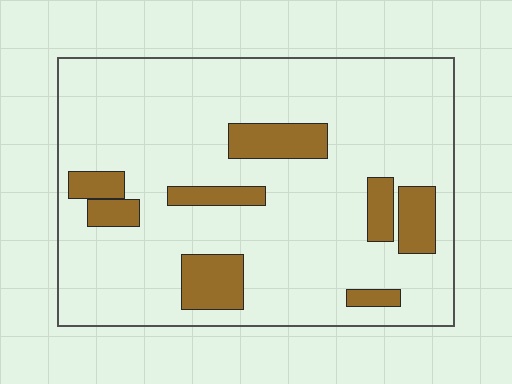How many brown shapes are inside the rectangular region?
8.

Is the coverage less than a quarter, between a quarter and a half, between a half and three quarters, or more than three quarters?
Less than a quarter.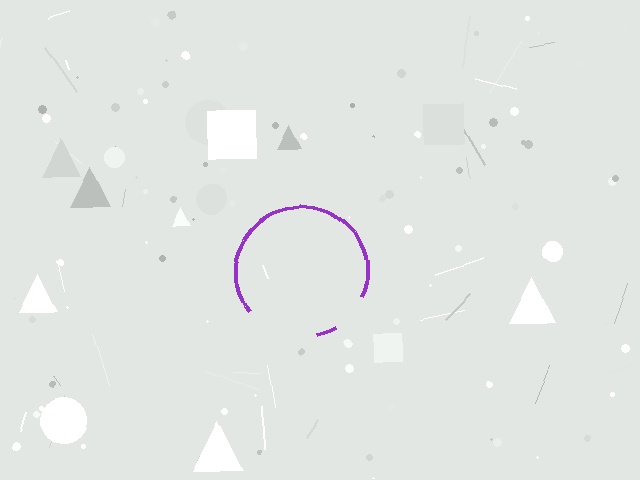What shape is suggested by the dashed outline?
The dashed outline suggests a circle.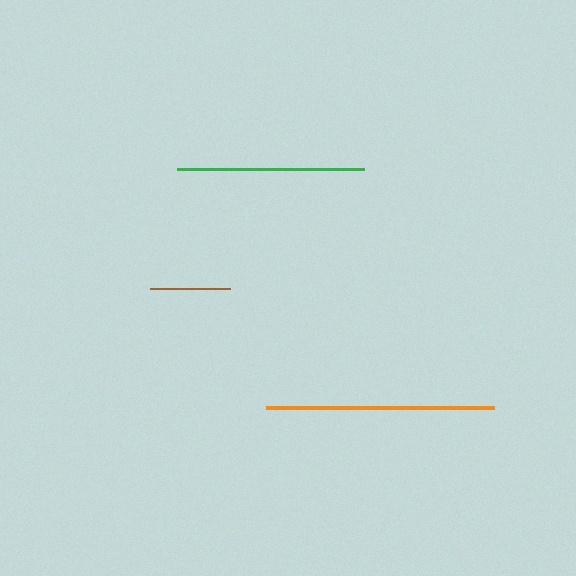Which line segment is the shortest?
The brown line is the shortest at approximately 79 pixels.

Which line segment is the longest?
The orange line is the longest at approximately 228 pixels.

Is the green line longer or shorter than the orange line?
The orange line is longer than the green line.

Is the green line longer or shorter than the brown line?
The green line is longer than the brown line.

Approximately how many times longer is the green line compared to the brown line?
The green line is approximately 2.4 times the length of the brown line.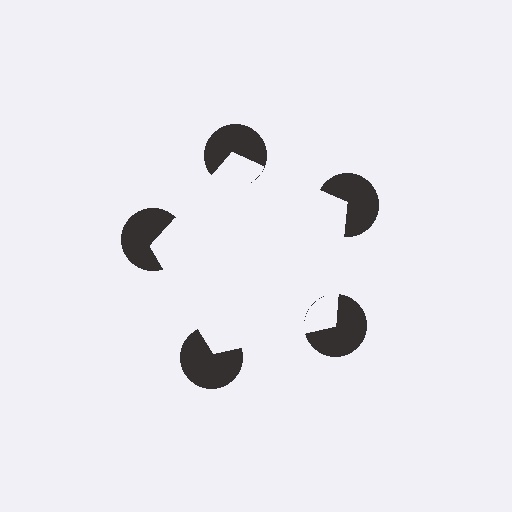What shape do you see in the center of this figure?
An illusory pentagon — its edges are inferred from the aligned wedge cuts in the pac-man discs, not physically drawn.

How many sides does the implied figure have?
5 sides.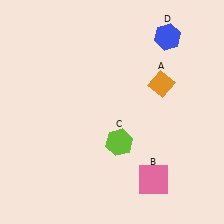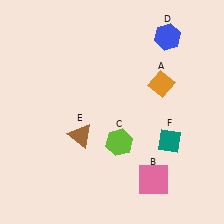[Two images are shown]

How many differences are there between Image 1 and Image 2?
There are 2 differences between the two images.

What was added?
A brown triangle (E), a teal diamond (F) were added in Image 2.